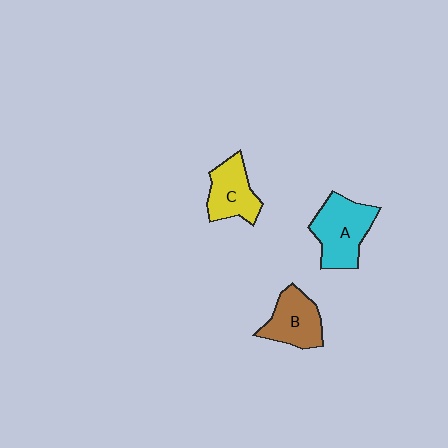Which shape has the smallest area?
Shape C (yellow).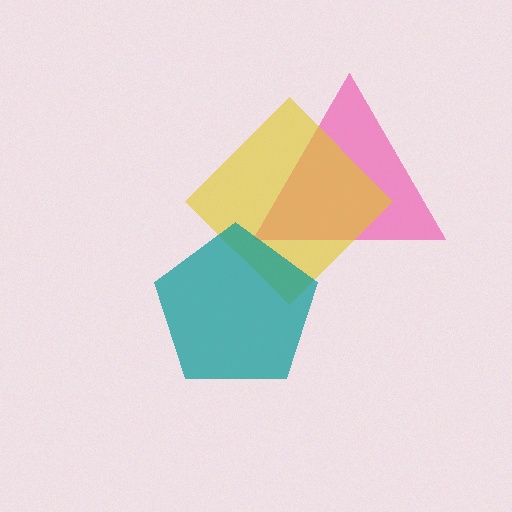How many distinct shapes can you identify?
There are 3 distinct shapes: a pink triangle, a yellow diamond, a teal pentagon.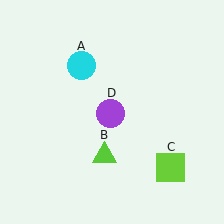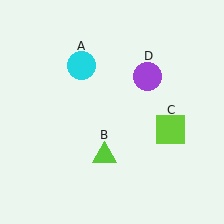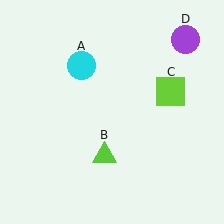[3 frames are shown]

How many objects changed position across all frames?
2 objects changed position: lime square (object C), purple circle (object D).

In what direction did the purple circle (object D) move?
The purple circle (object D) moved up and to the right.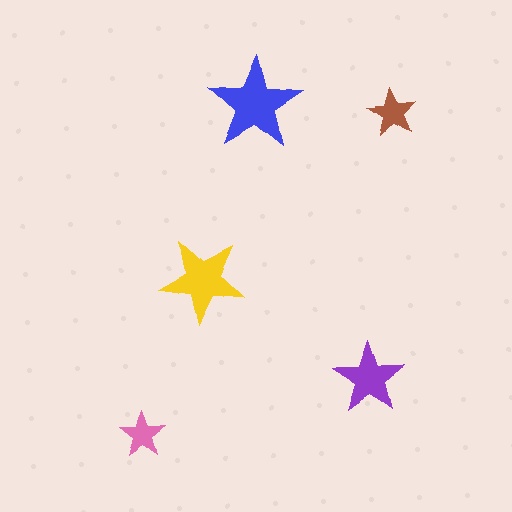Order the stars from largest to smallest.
the blue one, the yellow one, the purple one, the brown one, the pink one.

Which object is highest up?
The blue star is topmost.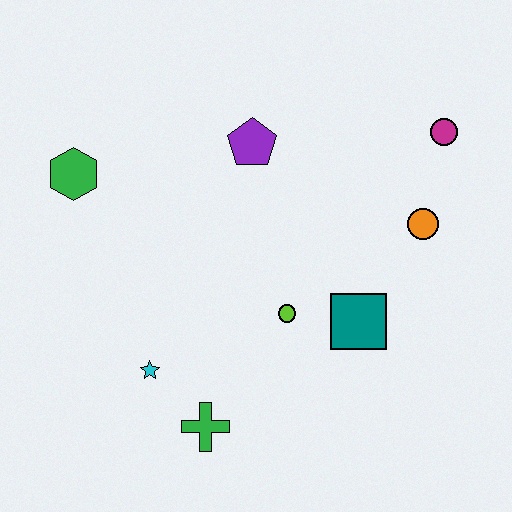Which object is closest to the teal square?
The lime circle is closest to the teal square.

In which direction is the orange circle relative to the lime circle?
The orange circle is to the right of the lime circle.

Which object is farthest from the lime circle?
The green hexagon is farthest from the lime circle.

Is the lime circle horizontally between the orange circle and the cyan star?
Yes